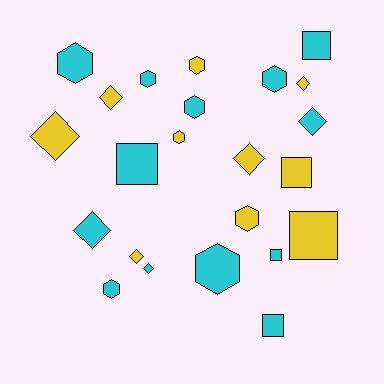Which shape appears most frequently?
Hexagon, with 9 objects.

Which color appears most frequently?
Cyan, with 13 objects.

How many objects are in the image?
There are 23 objects.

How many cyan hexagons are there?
There are 6 cyan hexagons.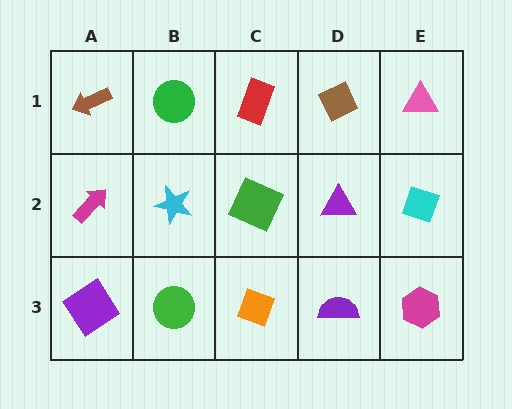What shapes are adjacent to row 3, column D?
A purple triangle (row 2, column D), an orange diamond (row 3, column C), a magenta hexagon (row 3, column E).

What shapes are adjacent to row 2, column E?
A pink triangle (row 1, column E), a magenta hexagon (row 3, column E), a purple triangle (row 2, column D).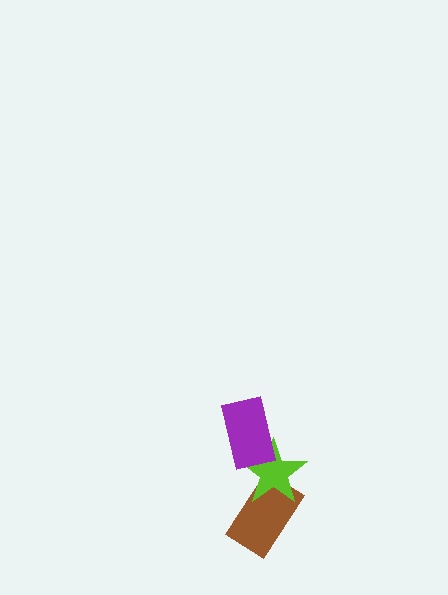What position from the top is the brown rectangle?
The brown rectangle is 3rd from the top.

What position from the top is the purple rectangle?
The purple rectangle is 1st from the top.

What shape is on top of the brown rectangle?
The lime star is on top of the brown rectangle.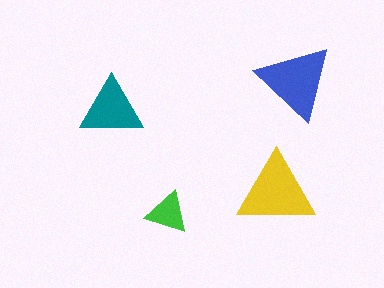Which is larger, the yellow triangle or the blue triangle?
The yellow one.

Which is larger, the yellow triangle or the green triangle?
The yellow one.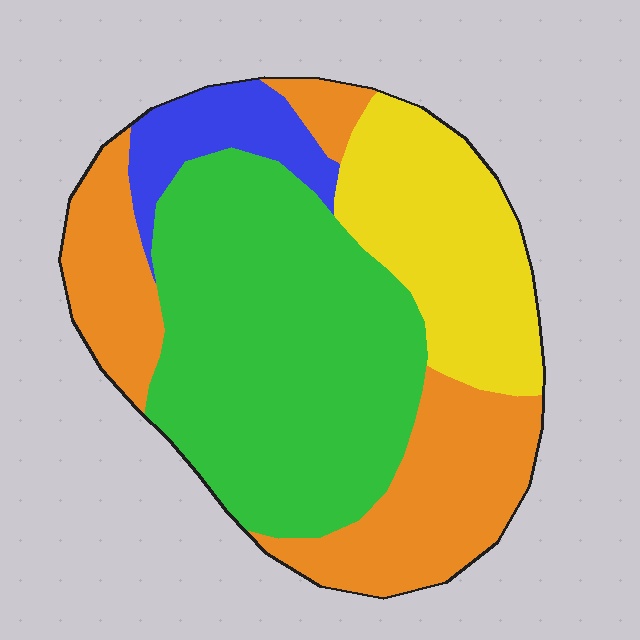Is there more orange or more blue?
Orange.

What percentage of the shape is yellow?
Yellow covers around 20% of the shape.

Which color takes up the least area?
Blue, at roughly 10%.